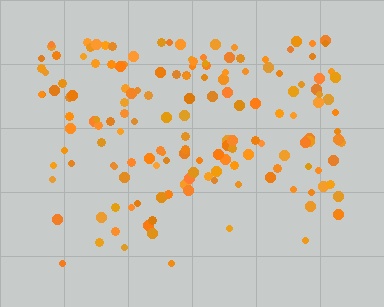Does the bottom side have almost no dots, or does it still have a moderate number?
Still a moderate number, just noticeably fewer than the top.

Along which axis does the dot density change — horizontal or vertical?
Vertical.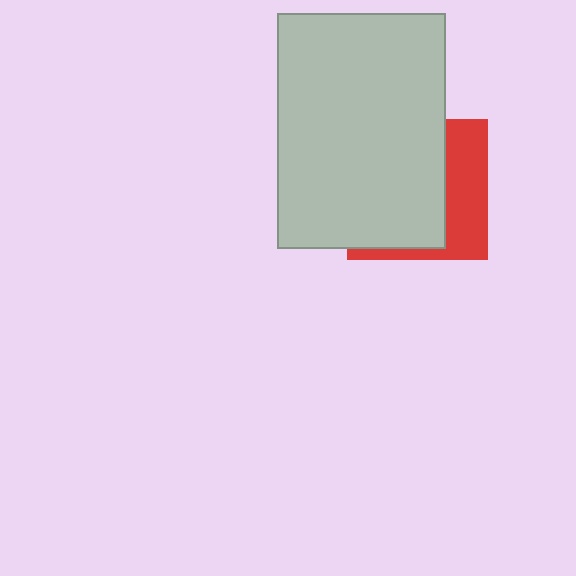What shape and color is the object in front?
The object in front is a light gray rectangle.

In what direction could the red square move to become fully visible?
The red square could move right. That would shift it out from behind the light gray rectangle entirely.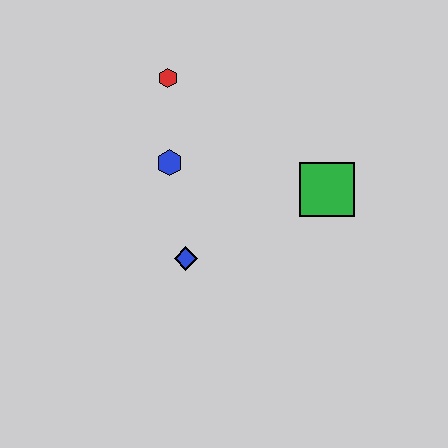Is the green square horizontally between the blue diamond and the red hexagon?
No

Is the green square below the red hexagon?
Yes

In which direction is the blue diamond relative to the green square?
The blue diamond is to the left of the green square.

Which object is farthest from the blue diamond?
The red hexagon is farthest from the blue diamond.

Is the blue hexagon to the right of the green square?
No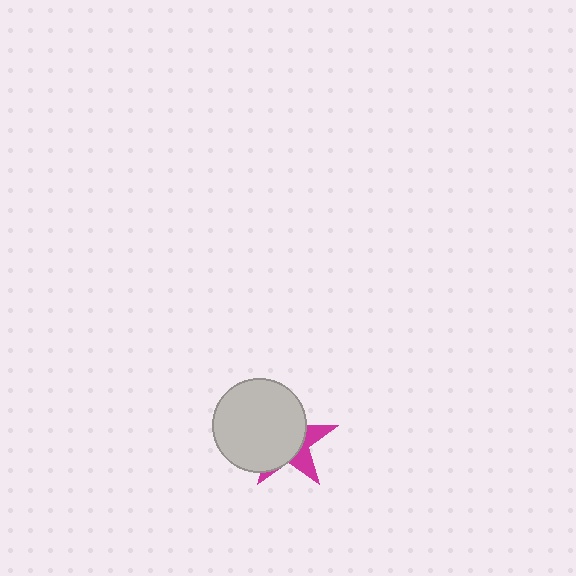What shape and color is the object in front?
The object in front is a light gray circle.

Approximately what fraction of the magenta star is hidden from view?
Roughly 69% of the magenta star is hidden behind the light gray circle.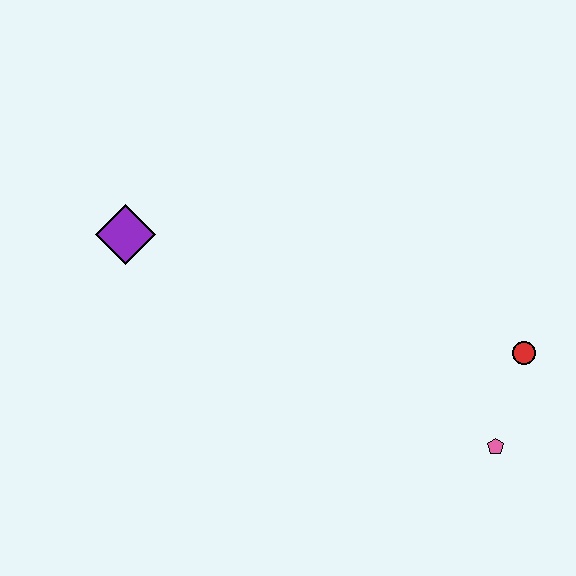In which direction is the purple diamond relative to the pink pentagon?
The purple diamond is to the left of the pink pentagon.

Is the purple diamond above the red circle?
Yes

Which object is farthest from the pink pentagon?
The purple diamond is farthest from the pink pentagon.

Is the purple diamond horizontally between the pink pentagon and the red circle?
No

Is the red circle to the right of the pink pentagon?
Yes